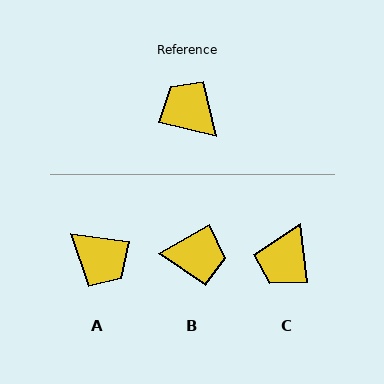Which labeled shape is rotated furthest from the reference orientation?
A, about 174 degrees away.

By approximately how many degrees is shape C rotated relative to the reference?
Approximately 110 degrees counter-clockwise.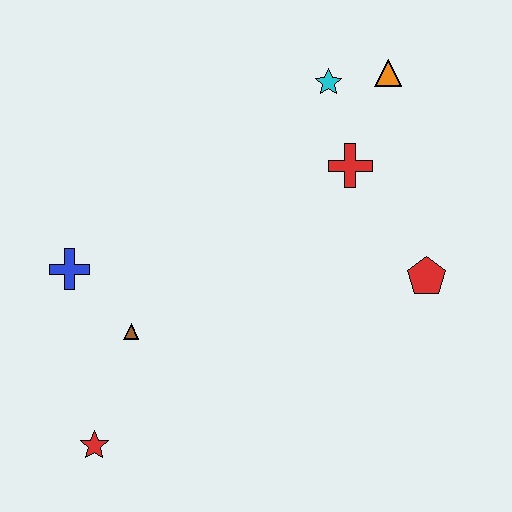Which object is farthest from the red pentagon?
The red star is farthest from the red pentagon.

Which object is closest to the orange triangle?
The cyan star is closest to the orange triangle.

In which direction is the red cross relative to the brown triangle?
The red cross is to the right of the brown triangle.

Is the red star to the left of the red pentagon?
Yes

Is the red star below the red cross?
Yes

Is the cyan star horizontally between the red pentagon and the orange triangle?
No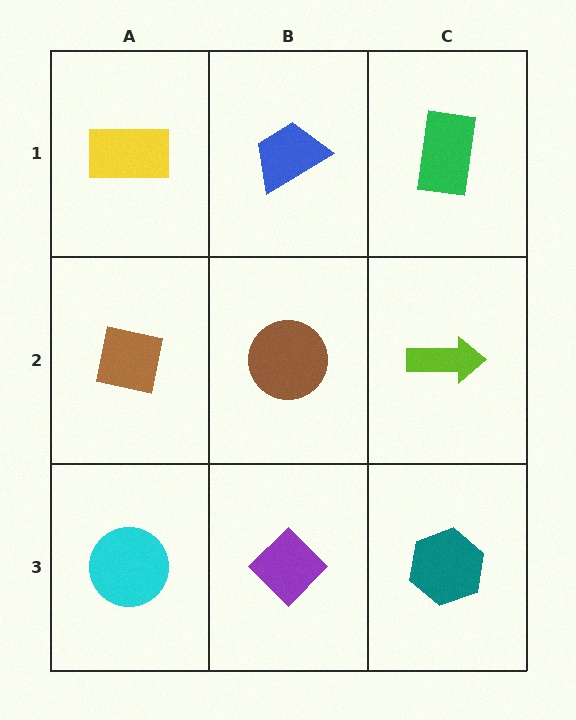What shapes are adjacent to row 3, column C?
A lime arrow (row 2, column C), a purple diamond (row 3, column B).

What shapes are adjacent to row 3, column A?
A brown square (row 2, column A), a purple diamond (row 3, column B).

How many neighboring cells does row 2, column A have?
3.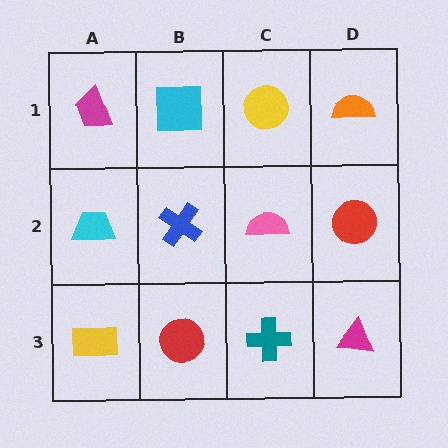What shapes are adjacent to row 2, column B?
A cyan square (row 1, column B), a red circle (row 3, column B), a cyan trapezoid (row 2, column A), a pink semicircle (row 2, column C).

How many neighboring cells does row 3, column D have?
2.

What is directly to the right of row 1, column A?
A cyan square.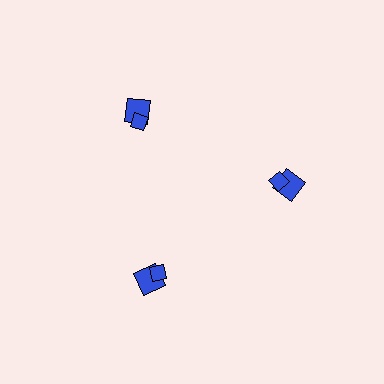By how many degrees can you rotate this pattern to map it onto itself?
The pattern maps onto itself every 120 degrees of rotation.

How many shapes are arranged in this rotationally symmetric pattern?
There are 6 shapes, arranged in 3 groups of 2.